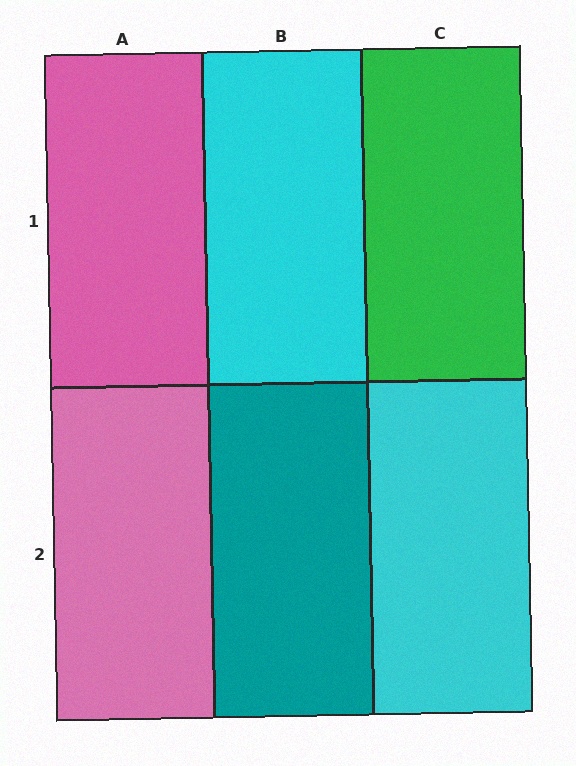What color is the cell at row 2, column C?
Cyan.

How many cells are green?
1 cell is green.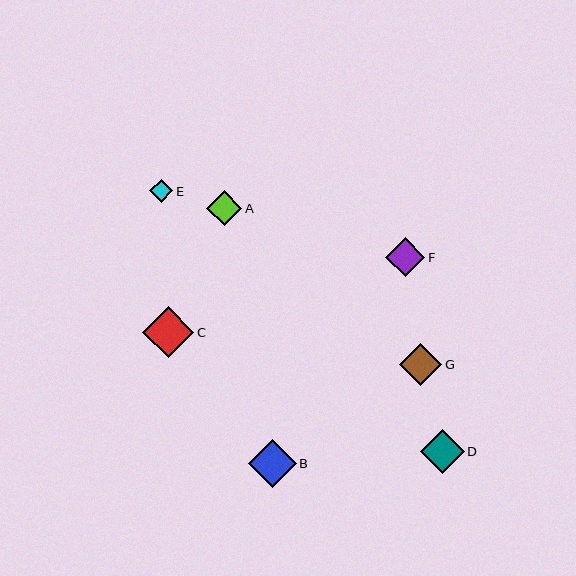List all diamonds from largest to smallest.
From largest to smallest: C, B, D, G, F, A, E.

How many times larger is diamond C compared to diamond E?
Diamond C is approximately 2.2 times the size of diamond E.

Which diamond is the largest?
Diamond C is the largest with a size of approximately 51 pixels.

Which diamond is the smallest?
Diamond E is the smallest with a size of approximately 23 pixels.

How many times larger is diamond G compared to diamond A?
Diamond G is approximately 1.2 times the size of diamond A.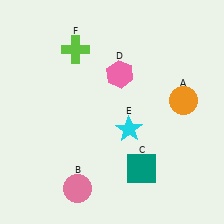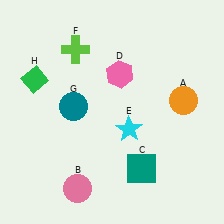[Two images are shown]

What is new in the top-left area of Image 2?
A green diamond (H) was added in the top-left area of Image 2.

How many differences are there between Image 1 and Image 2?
There are 2 differences between the two images.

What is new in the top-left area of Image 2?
A teal circle (G) was added in the top-left area of Image 2.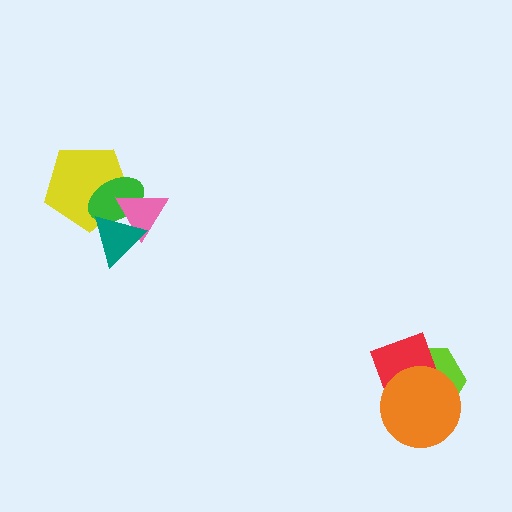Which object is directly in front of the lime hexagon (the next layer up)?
The red diamond is directly in front of the lime hexagon.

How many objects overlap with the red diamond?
2 objects overlap with the red diamond.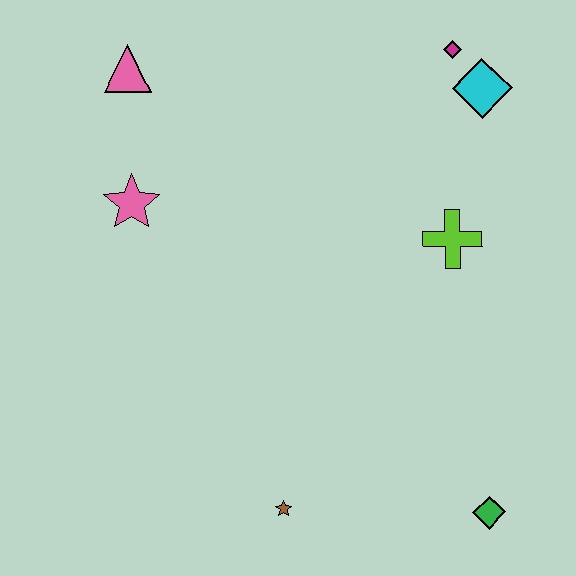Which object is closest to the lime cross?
The cyan diamond is closest to the lime cross.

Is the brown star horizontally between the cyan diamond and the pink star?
Yes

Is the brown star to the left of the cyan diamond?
Yes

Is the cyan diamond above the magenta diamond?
No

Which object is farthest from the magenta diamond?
The brown star is farthest from the magenta diamond.